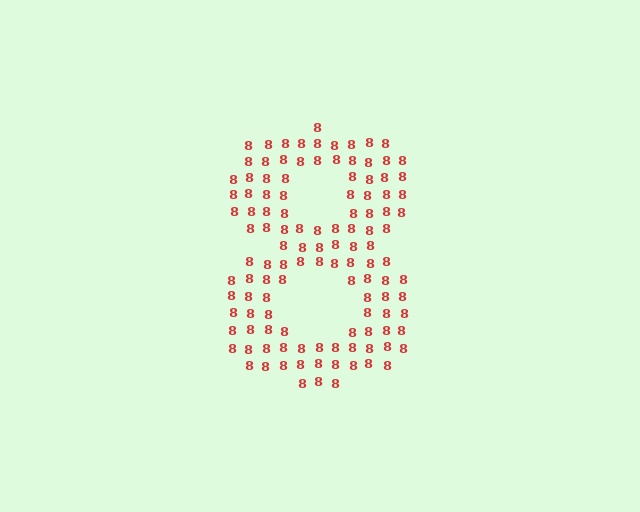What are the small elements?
The small elements are digit 8's.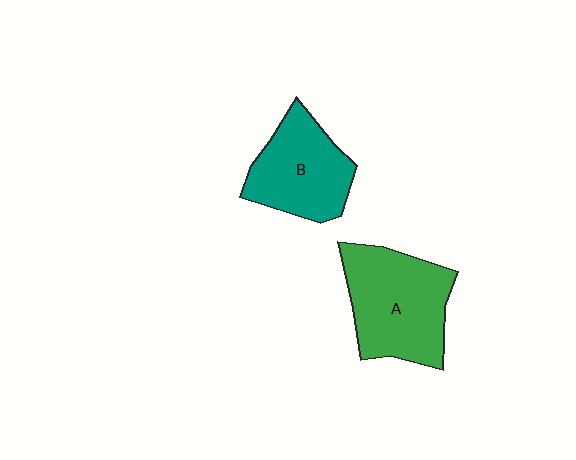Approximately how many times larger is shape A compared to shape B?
Approximately 1.2 times.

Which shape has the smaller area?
Shape B (teal).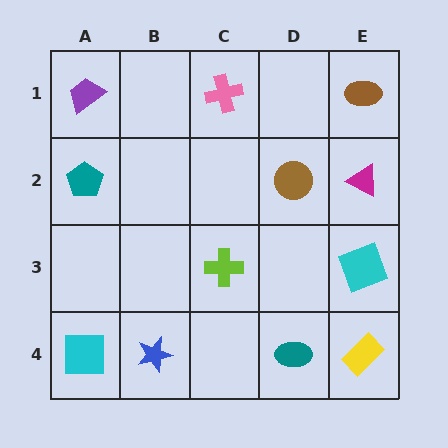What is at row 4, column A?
A cyan square.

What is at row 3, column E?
A cyan square.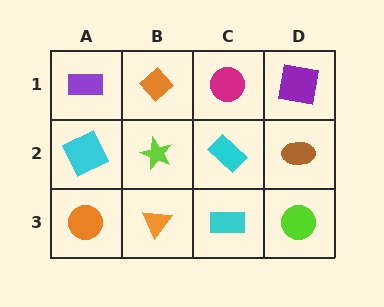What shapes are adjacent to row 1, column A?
A cyan square (row 2, column A), an orange diamond (row 1, column B).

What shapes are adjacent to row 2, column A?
A purple rectangle (row 1, column A), an orange circle (row 3, column A), a lime star (row 2, column B).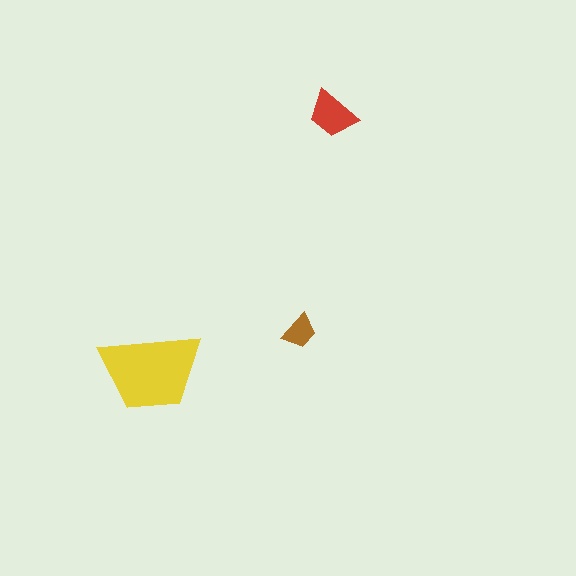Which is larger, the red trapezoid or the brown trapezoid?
The red one.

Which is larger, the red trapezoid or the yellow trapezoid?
The yellow one.